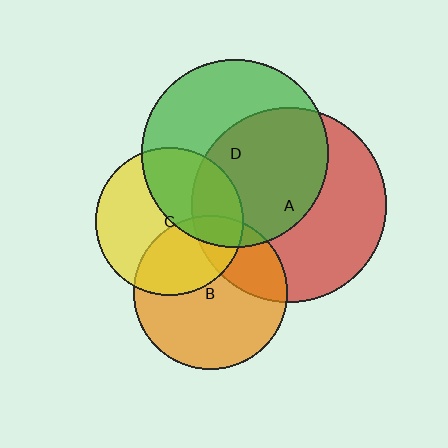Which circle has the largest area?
Circle A (red).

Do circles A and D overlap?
Yes.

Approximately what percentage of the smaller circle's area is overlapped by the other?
Approximately 55%.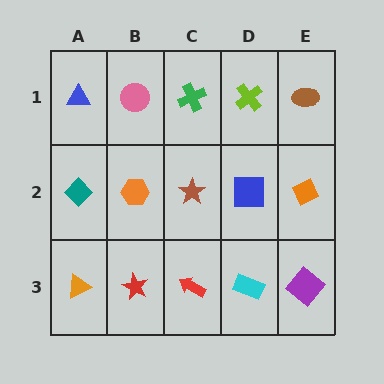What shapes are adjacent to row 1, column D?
A blue square (row 2, column D), a green cross (row 1, column C), a brown ellipse (row 1, column E).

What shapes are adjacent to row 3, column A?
A teal diamond (row 2, column A), a red star (row 3, column B).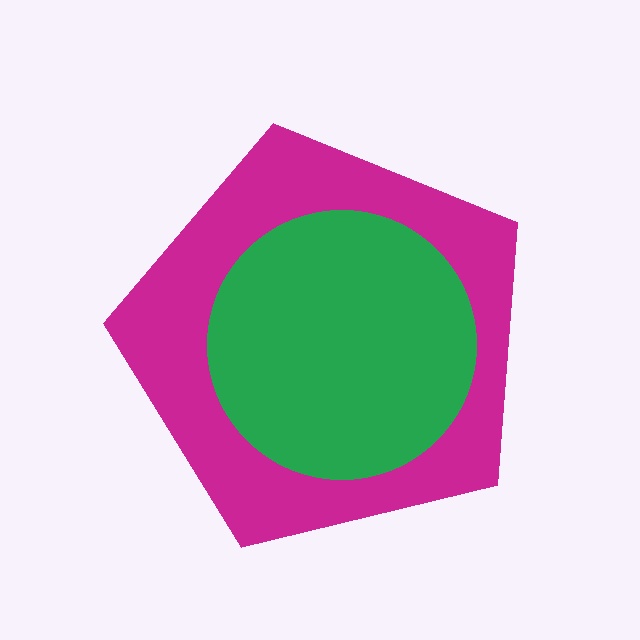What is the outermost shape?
The magenta pentagon.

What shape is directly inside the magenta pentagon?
The green circle.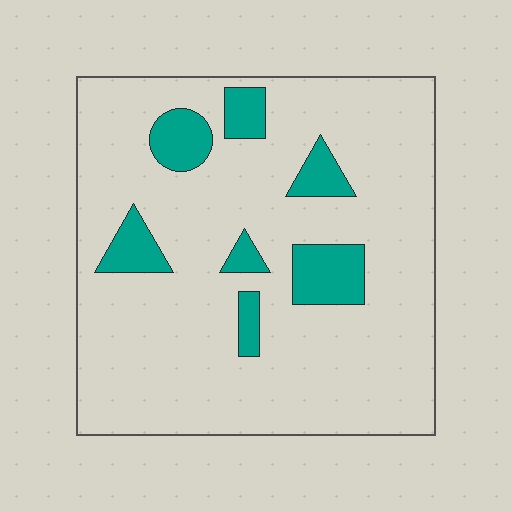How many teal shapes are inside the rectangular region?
7.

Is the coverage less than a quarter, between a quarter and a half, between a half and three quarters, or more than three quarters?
Less than a quarter.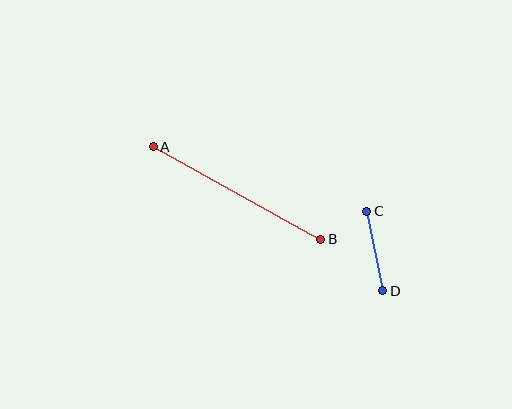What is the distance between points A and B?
The distance is approximately 191 pixels.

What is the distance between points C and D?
The distance is approximately 81 pixels.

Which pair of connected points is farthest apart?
Points A and B are farthest apart.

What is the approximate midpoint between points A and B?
The midpoint is at approximately (237, 193) pixels.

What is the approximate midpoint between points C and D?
The midpoint is at approximately (375, 251) pixels.